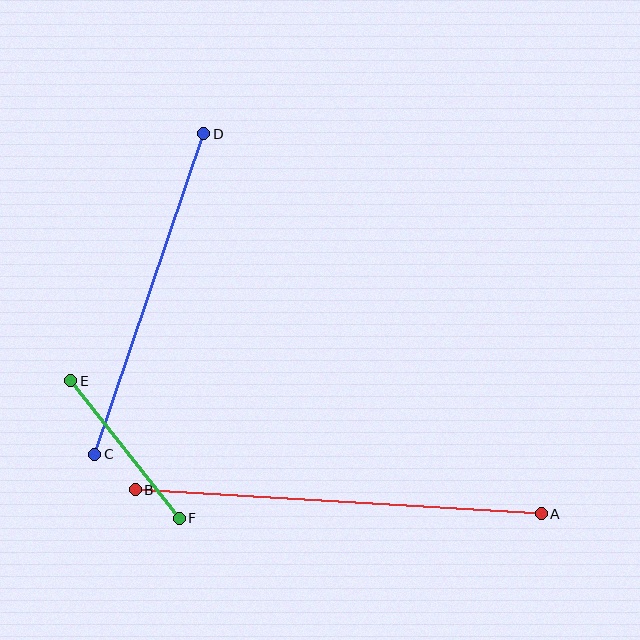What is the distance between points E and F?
The distance is approximately 175 pixels.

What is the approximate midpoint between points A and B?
The midpoint is at approximately (338, 502) pixels.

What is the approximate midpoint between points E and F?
The midpoint is at approximately (125, 450) pixels.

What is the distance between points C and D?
The distance is approximately 339 pixels.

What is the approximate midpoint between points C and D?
The midpoint is at approximately (149, 294) pixels.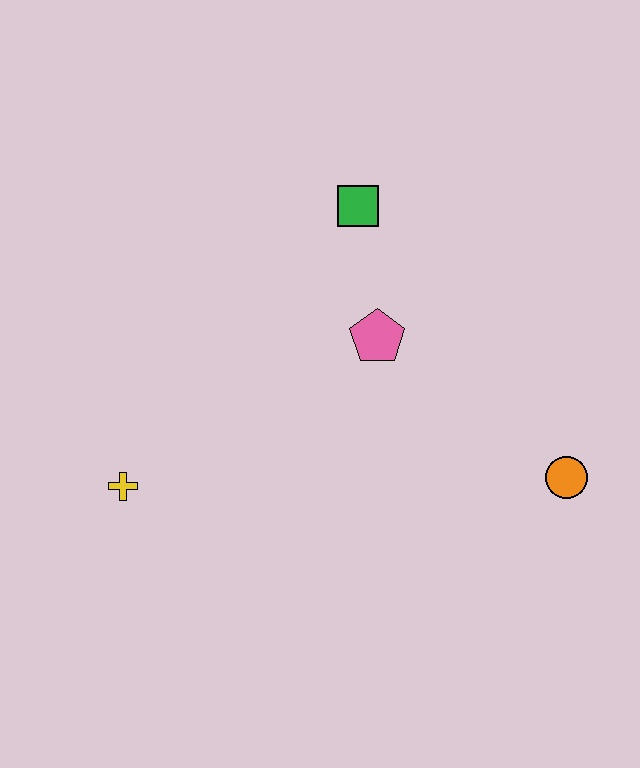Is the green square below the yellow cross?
No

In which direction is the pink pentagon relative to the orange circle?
The pink pentagon is to the left of the orange circle.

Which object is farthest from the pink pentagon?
The yellow cross is farthest from the pink pentagon.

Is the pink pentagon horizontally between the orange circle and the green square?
Yes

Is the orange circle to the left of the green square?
No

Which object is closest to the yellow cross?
The pink pentagon is closest to the yellow cross.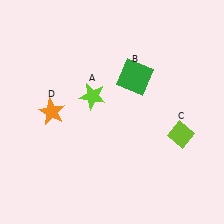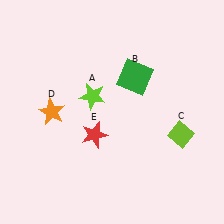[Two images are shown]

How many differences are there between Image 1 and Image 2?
There is 1 difference between the two images.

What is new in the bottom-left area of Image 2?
A red star (E) was added in the bottom-left area of Image 2.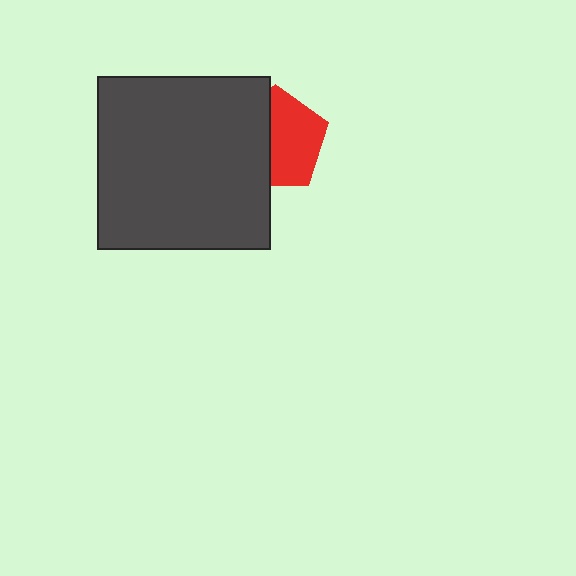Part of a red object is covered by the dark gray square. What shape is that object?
It is a pentagon.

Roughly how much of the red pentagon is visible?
About half of it is visible (roughly 56%).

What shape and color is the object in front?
The object in front is a dark gray square.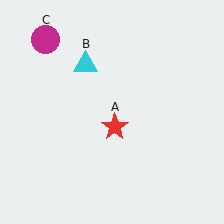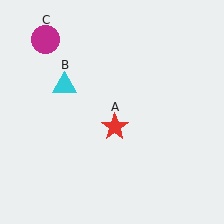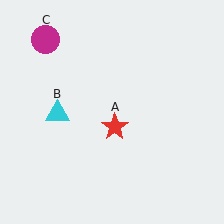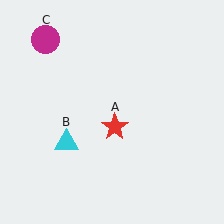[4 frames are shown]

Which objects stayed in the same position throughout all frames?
Red star (object A) and magenta circle (object C) remained stationary.